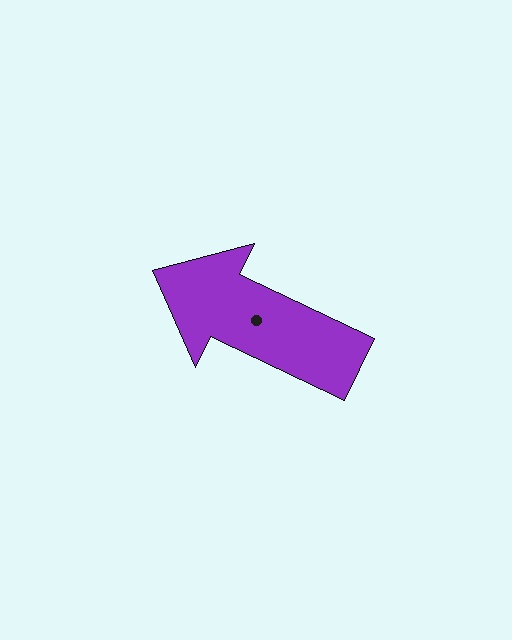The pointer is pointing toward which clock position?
Roughly 10 o'clock.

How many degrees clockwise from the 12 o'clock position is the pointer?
Approximately 296 degrees.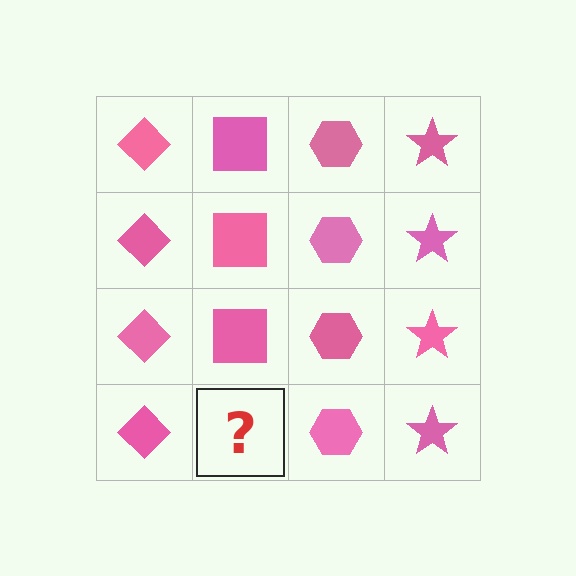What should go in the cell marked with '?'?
The missing cell should contain a pink square.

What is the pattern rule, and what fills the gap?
The rule is that each column has a consistent shape. The gap should be filled with a pink square.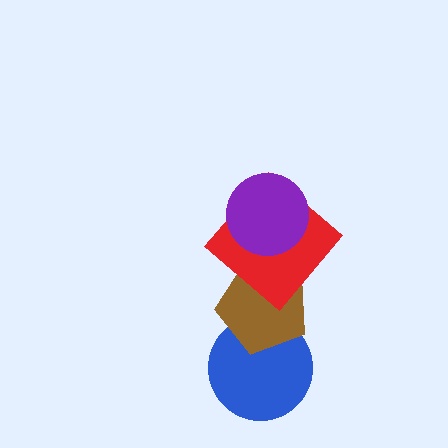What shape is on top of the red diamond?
The purple circle is on top of the red diamond.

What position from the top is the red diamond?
The red diamond is 2nd from the top.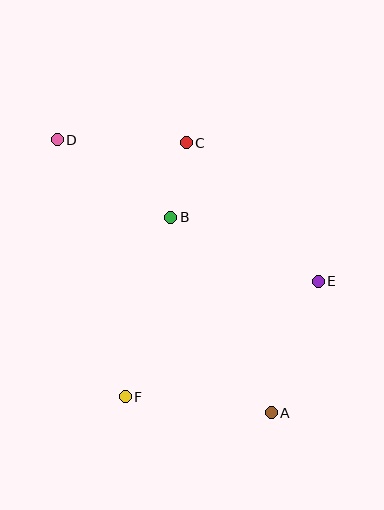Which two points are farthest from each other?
Points A and D are farthest from each other.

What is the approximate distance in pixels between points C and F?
The distance between C and F is approximately 261 pixels.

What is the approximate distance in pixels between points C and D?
The distance between C and D is approximately 129 pixels.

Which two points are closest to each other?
Points B and C are closest to each other.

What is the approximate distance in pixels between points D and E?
The distance between D and E is approximately 296 pixels.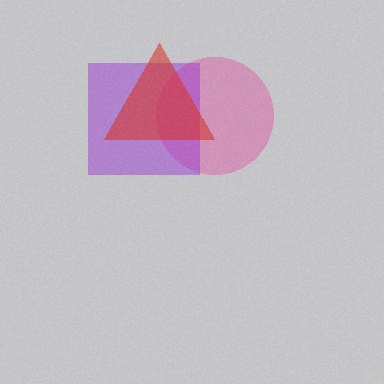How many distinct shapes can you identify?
There are 3 distinct shapes: a pink circle, a purple square, a red triangle.